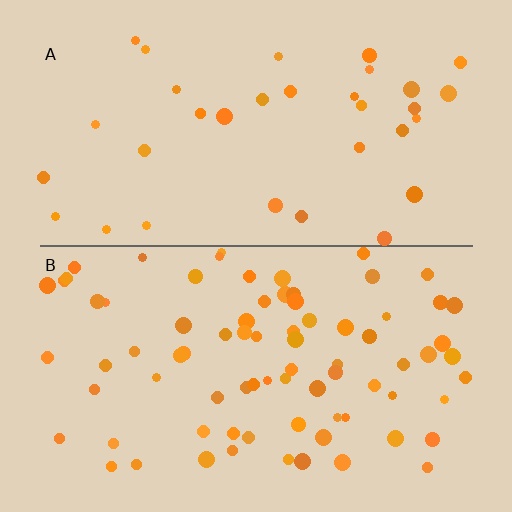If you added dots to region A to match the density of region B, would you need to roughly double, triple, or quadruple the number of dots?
Approximately double.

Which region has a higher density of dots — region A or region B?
B (the bottom).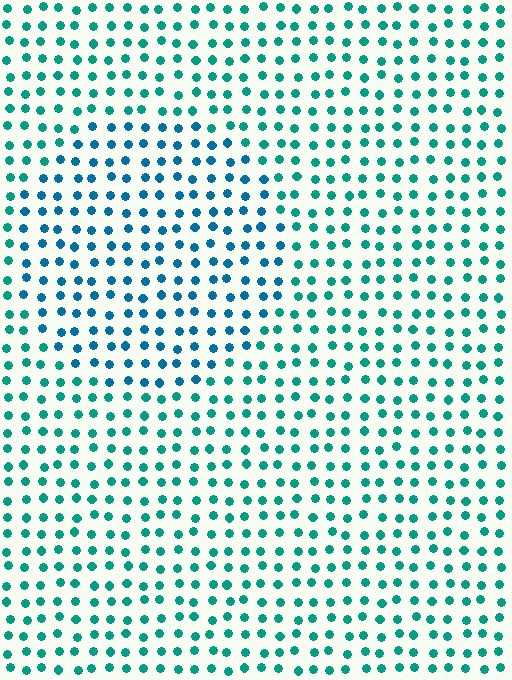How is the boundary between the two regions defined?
The boundary is defined purely by a slight shift in hue (about 29 degrees). Spacing, size, and orientation are identical on both sides.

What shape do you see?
I see a circle.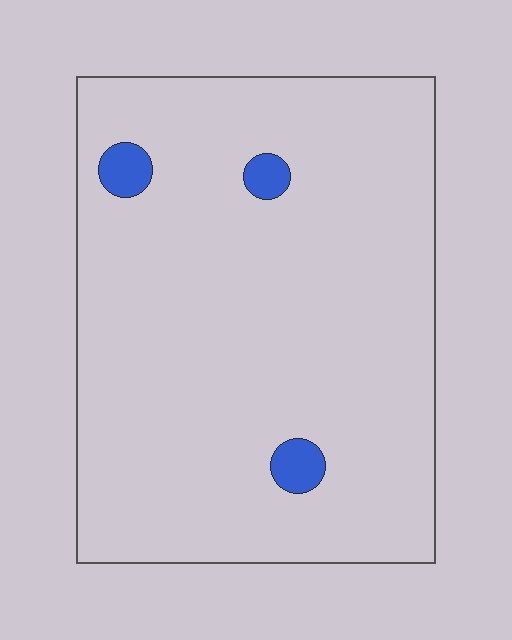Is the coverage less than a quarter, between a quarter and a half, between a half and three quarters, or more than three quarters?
Less than a quarter.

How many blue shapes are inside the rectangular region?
3.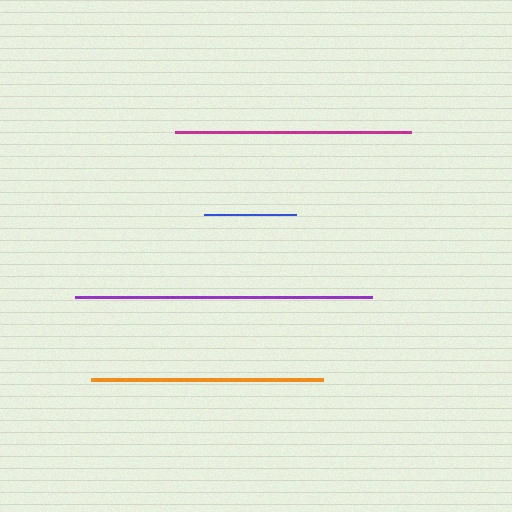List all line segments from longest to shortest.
From longest to shortest: purple, magenta, orange, blue.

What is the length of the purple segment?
The purple segment is approximately 297 pixels long.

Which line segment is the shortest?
The blue line is the shortest at approximately 92 pixels.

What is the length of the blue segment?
The blue segment is approximately 92 pixels long.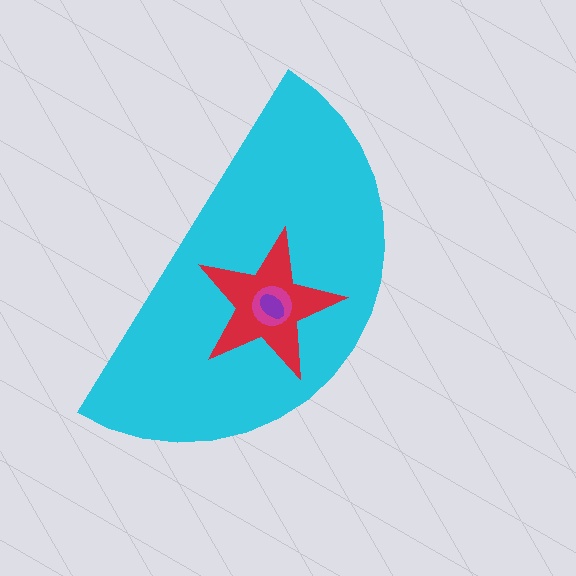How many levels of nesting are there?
4.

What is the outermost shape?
The cyan semicircle.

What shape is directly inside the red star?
The magenta circle.